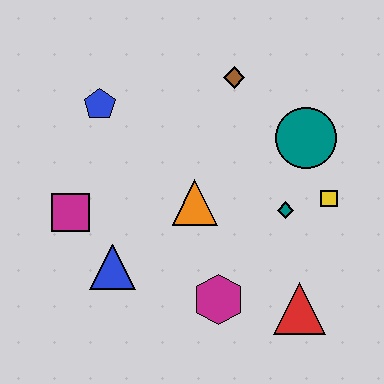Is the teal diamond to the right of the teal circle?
No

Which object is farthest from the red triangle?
The blue pentagon is farthest from the red triangle.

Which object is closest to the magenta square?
The blue triangle is closest to the magenta square.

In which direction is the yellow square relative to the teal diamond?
The yellow square is to the right of the teal diamond.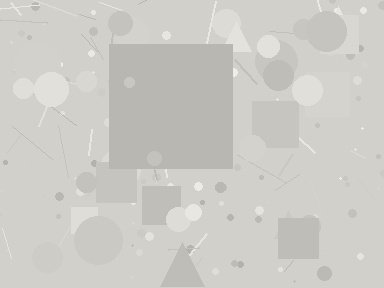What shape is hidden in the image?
A square is hidden in the image.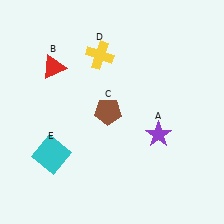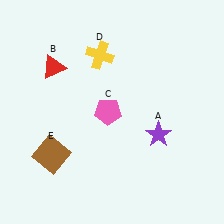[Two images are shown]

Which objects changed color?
C changed from brown to pink. E changed from cyan to brown.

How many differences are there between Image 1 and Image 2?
There are 2 differences between the two images.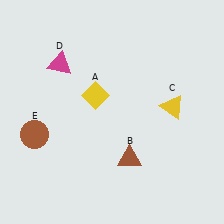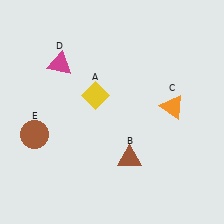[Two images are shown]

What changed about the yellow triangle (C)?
In Image 1, C is yellow. In Image 2, it changed to orange.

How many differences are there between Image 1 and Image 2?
There is 1 difference between the two images.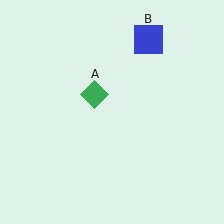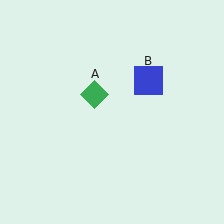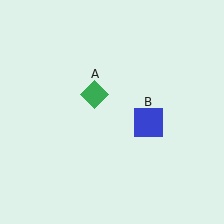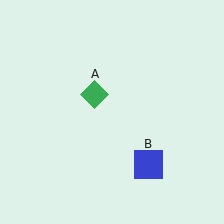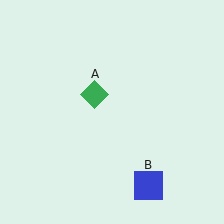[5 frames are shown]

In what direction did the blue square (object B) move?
The blue square (object B) moved down.